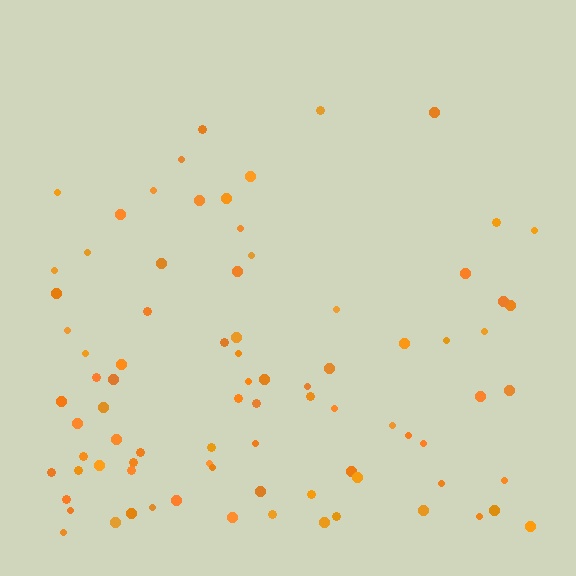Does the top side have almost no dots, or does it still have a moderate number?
Still a moderate number, just noticeably fewer than the bottom.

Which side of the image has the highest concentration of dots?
The bottom.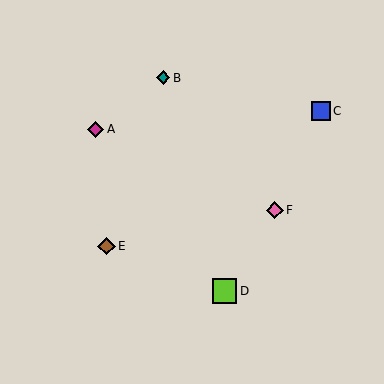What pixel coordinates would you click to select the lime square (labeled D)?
Click at (224, 291) to select the lime square D.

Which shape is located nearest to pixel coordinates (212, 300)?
The lime square (labeled D) at (224, 291) is nearest to that location.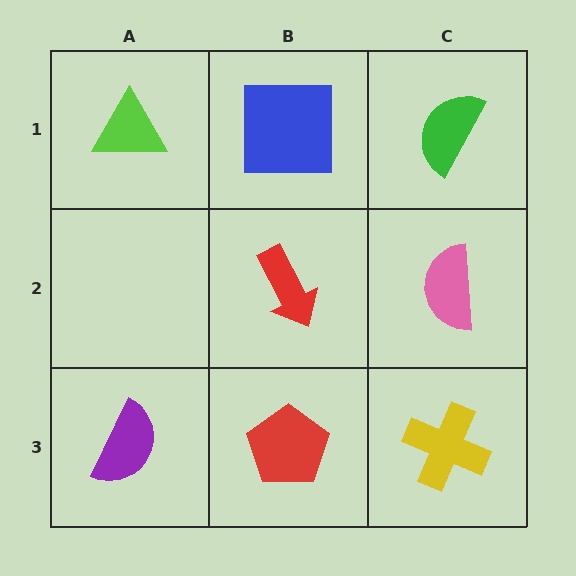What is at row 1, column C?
A green semicircle.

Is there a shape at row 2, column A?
No, that cell is empty.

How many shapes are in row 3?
3 shapes.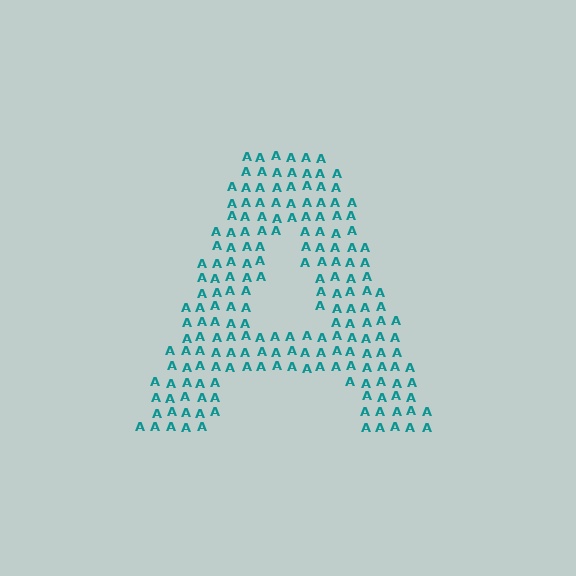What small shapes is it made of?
It is made of small letter A's.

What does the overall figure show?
The overall figure shows the letter A.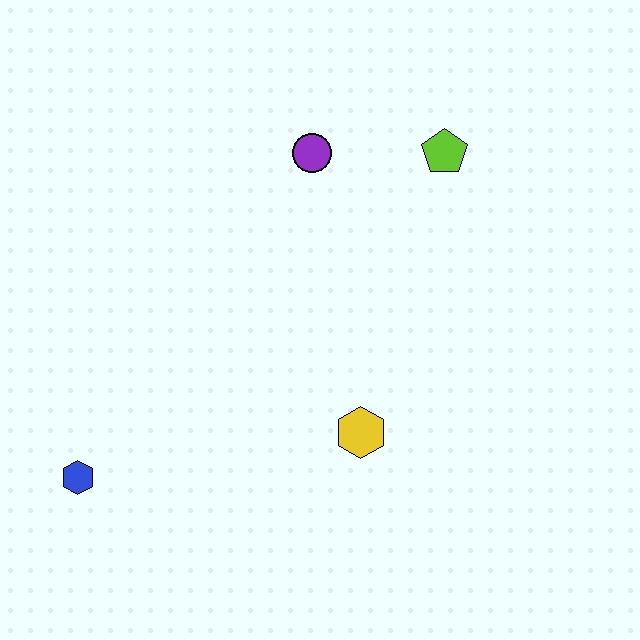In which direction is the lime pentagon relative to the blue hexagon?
The lime pentagon is to the right of the blue hexagon.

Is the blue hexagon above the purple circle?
No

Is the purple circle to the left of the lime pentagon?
Yes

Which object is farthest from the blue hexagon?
The lime pentagon is farthest from the blue hexagon.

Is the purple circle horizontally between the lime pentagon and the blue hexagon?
Yes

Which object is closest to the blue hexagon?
The yellow hexagon is closest to the blue hexagon.